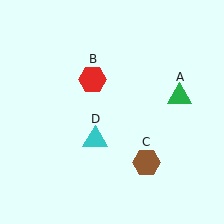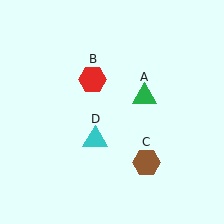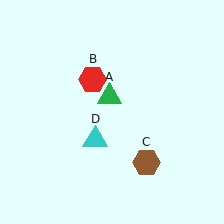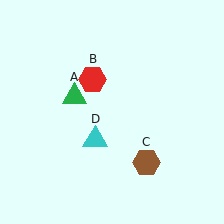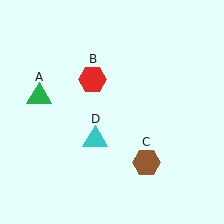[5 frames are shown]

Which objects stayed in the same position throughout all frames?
Red hexagon (object B) and brown hexagon (object C) and cyan triangle (object D) remained stationary.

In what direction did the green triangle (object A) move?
The green triangle (object A) moved left.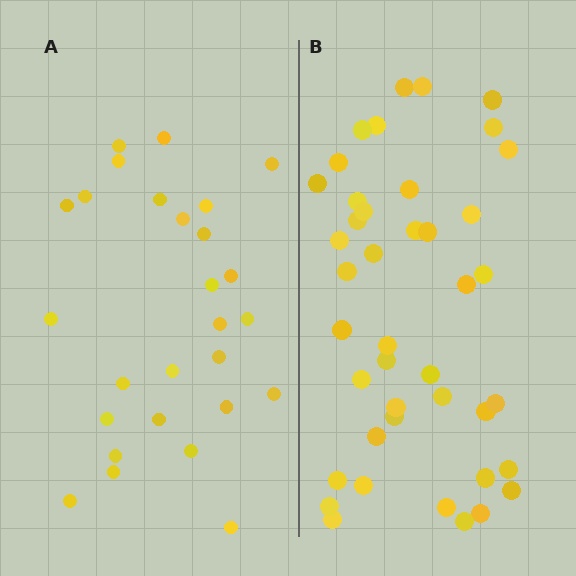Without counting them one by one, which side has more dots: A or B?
Region B (the right region) has more dots.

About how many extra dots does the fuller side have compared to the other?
Region B has approximately 15 more dots than region A.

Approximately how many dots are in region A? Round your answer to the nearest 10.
About 30 dots. (The exact count is 27, which rounds to 30.)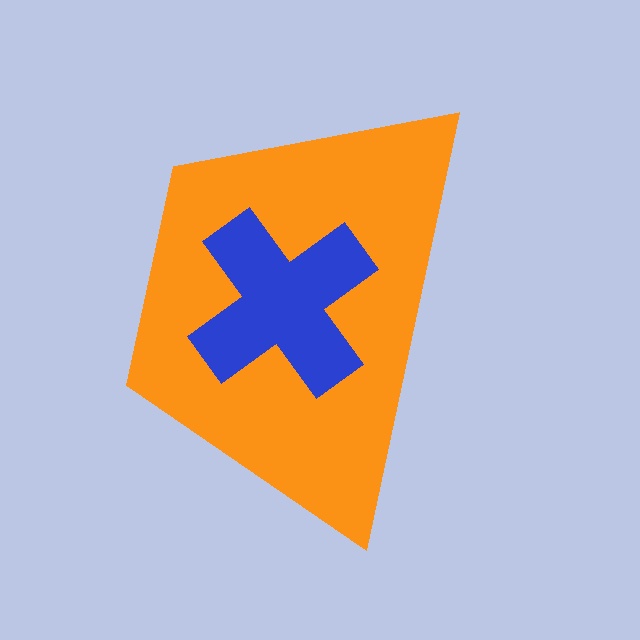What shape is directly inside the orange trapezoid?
The blue cross.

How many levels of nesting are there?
2.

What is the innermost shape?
The blue cross.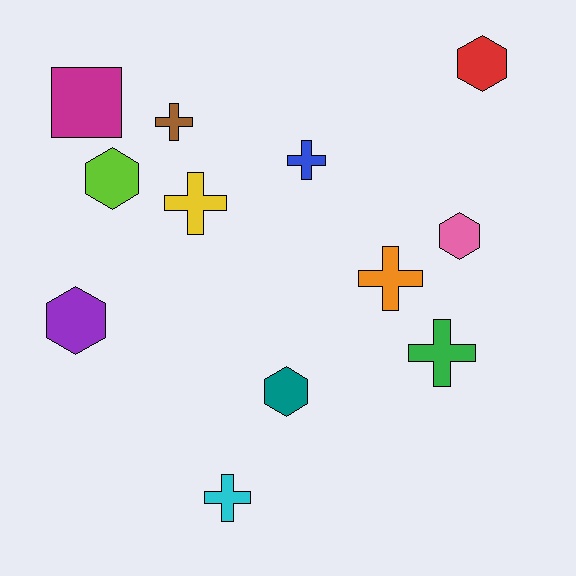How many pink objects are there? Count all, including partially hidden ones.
There is 1 pink object.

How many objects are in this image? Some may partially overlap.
There are 12 objects.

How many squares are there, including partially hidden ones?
There is 1 square.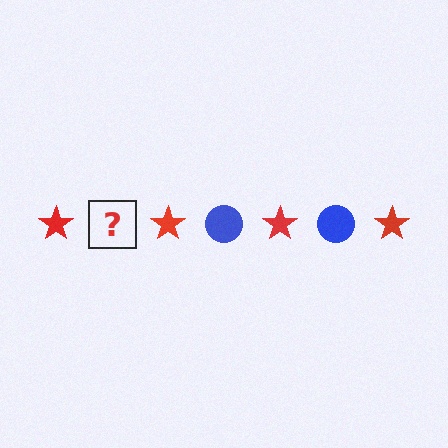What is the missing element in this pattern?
The missing element is a blue circle.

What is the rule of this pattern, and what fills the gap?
The rule is that the pattern alternates between red star and blue circle. The gap should be filled with a blue circle.